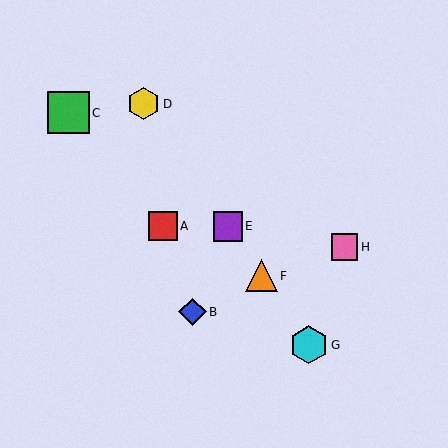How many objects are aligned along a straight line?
4 objects (D, E, F, G) are aligned along a straight line.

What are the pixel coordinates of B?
Object B is at (193, 312).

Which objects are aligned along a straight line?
Objects D, E, F, G are aligned along a straight line.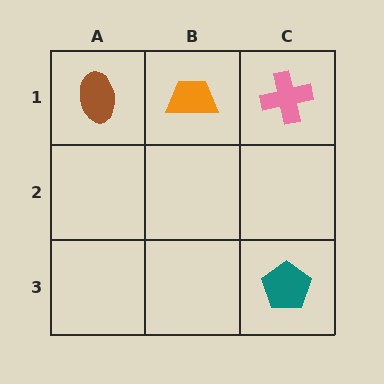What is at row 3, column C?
A teal pentagon.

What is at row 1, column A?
A brown ellipse.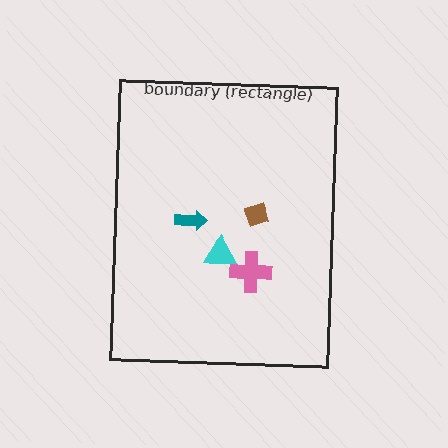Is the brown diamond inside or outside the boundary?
Inside.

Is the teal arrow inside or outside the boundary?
Inside.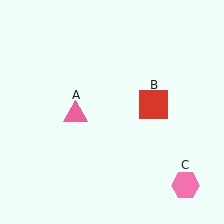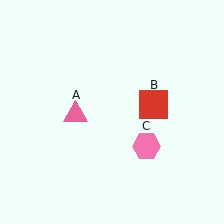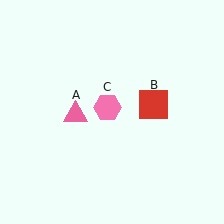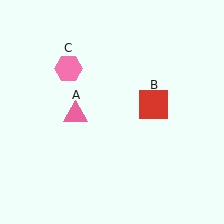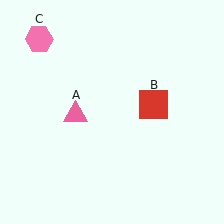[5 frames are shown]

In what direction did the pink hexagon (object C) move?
The pink hexagon (object C) moved up and to the left.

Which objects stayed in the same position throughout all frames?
Pink triangle (object A) and red square (object B) remained stationary.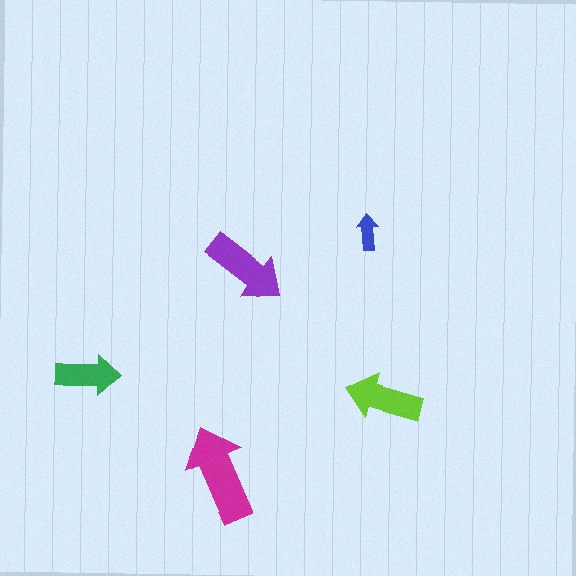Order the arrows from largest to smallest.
the magenta one, the purple one, the lime one, the green one, the blue one.